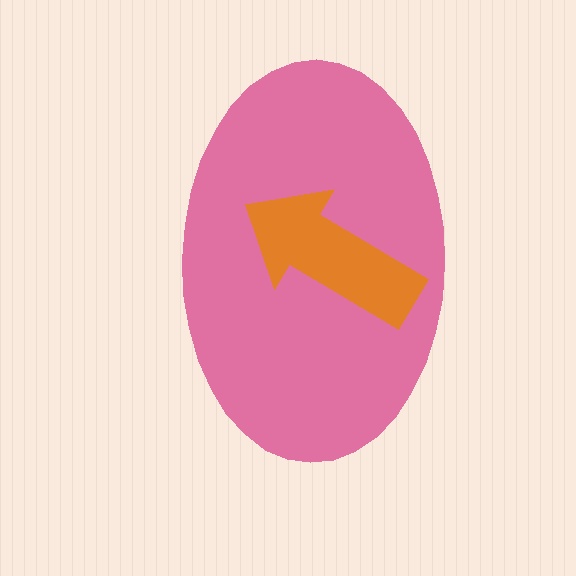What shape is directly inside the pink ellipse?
The orange arrow.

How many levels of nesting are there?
2.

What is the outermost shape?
The pink ellipse.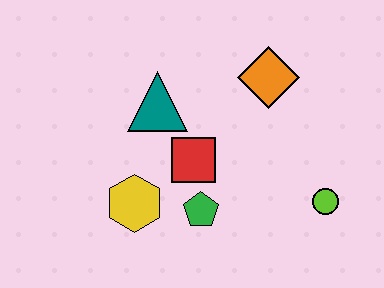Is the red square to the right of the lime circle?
No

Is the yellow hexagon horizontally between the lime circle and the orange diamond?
No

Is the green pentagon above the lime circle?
No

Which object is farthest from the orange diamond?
The yellow hexagon is farthest from the orange diamond.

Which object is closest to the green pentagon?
The red square is closest to the green pentagon.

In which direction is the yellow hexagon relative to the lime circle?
The yellow hexagon is to the left of the lime circle.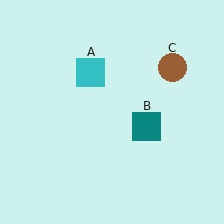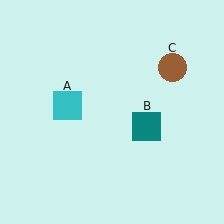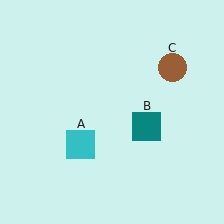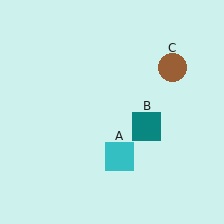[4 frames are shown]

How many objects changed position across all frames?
1 object changed position: cyan square (object A).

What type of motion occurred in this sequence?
The cyan square (object A) rotated counterclockwise around the center of the scene.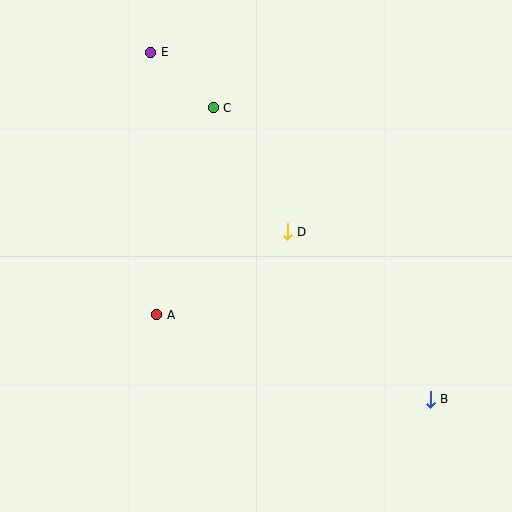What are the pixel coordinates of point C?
Point C is at (213, 108).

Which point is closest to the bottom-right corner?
Point B is closest to the bottom-right corner.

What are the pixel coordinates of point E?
Point E is at (151, 52).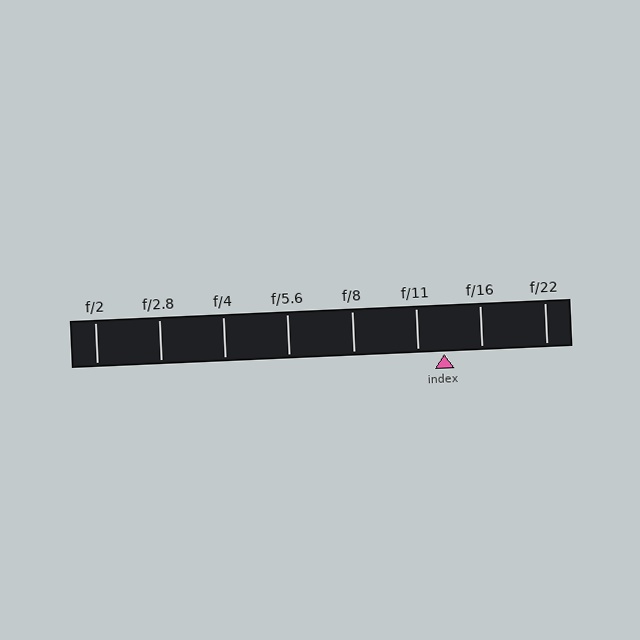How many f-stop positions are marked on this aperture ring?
There are 8 f-stop positions marked.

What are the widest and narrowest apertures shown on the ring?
The widest aperture shown is f/2 and the narrowest is f/22.